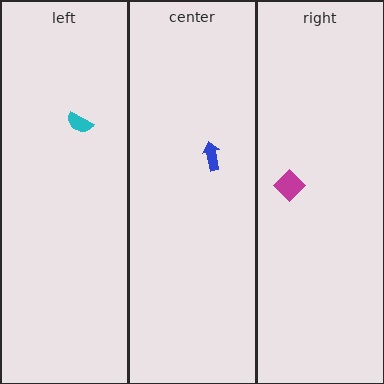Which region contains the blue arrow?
The center region.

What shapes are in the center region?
The blue arrow.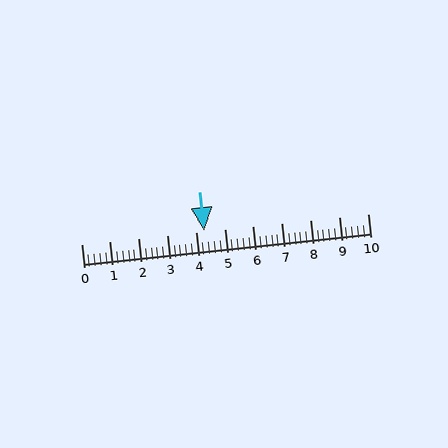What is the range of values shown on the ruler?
The ruler shows values from 0 to 10.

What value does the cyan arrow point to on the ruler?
The cyan arrow points to approximately 4.3.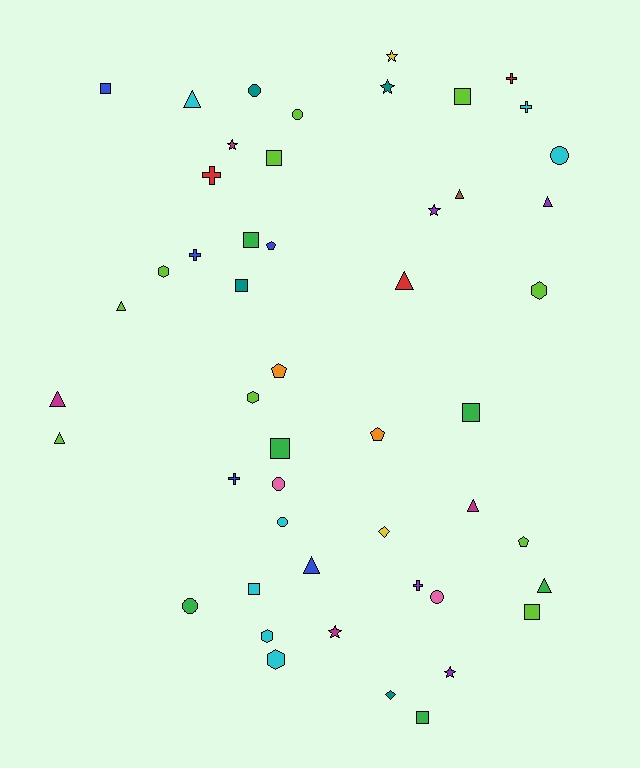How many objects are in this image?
There are 50 objects.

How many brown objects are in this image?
There is 1 brown object.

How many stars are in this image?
There are 6 stars.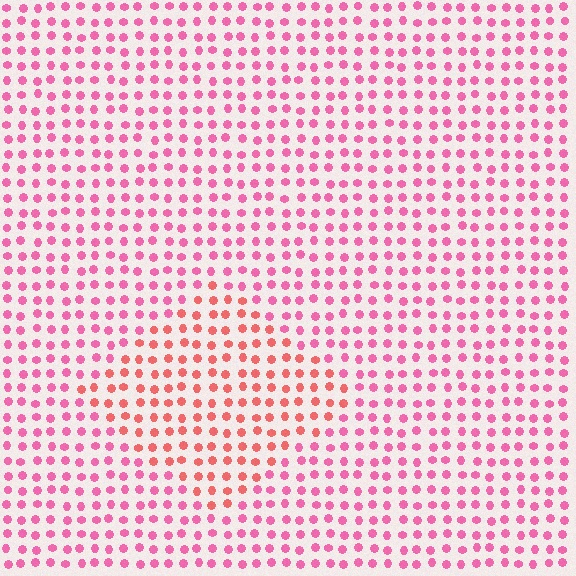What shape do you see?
I see a diamond.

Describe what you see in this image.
The image is filled with small pink elements in a uniform arrangement. A diamond-shaped region is visible where the elements are tinted to a slightly different hue, forming a subtle color boundary.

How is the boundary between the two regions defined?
The boundary is defined purely by a slight shift in hue (about 30 degrees). Spacing, size, and orientation are identical on both sides.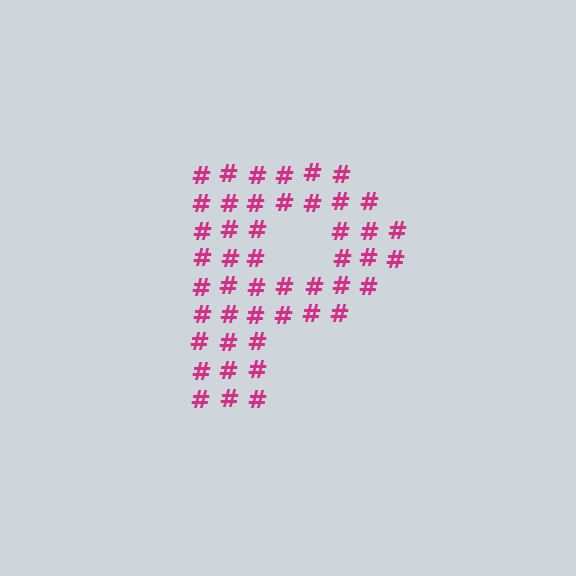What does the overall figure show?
The overall figure shows the letter P.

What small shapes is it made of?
It is made of small hash symbols.